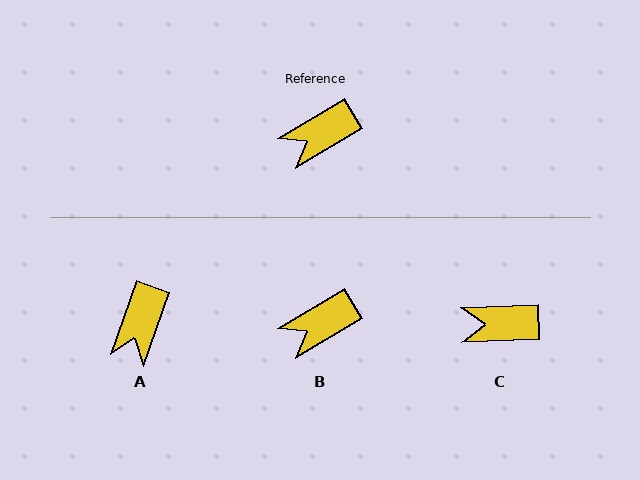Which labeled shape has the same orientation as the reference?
B.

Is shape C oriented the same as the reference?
No, it is off by about 29 degrees.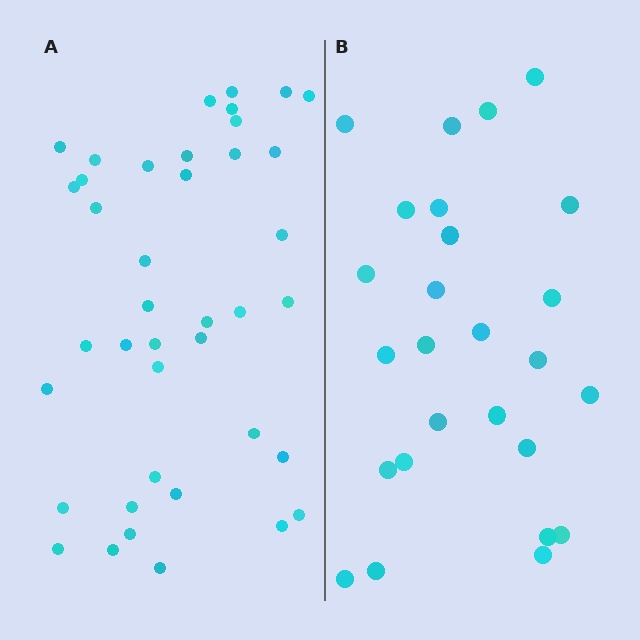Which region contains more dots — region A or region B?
Region A (the left region) has more dots.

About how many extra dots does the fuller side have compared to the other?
Region A has approximately 15 more dots than region B.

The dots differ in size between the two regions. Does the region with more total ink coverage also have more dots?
No. Region B has more total ink coverage because its dots are larger, but region A actually contains more individual dots. Total area can be misleading — the number of items is what matters here.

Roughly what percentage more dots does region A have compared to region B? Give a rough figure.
About 55% more.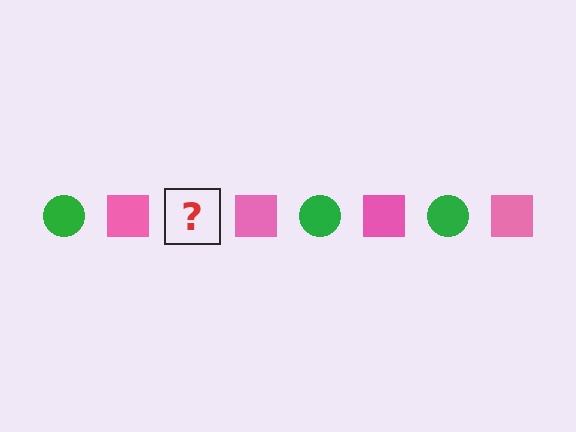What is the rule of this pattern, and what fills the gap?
The rule is that the pattern alternates between green circle and pink square. The gap should be filled with a green circle.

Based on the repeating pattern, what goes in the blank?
The blank should be a green circle.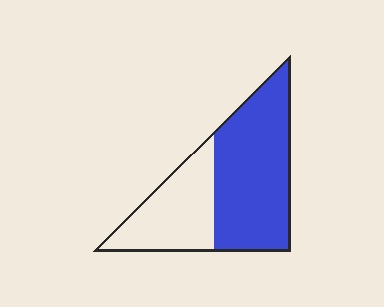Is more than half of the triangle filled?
Yes.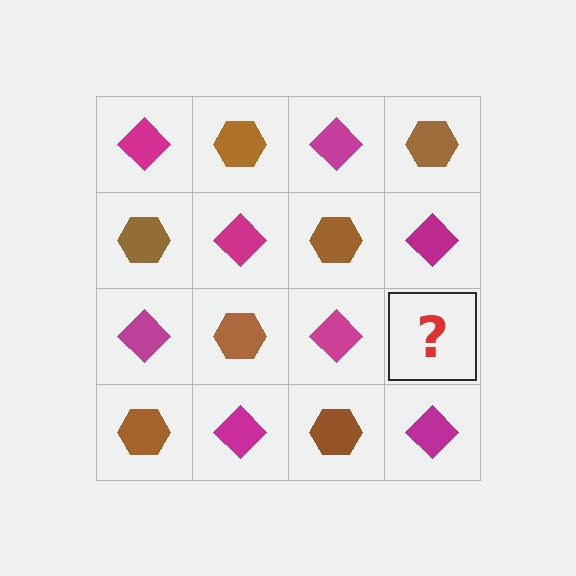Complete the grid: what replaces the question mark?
The question mark should be replaced with a brown hexagon.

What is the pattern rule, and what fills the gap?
The rule is that it alternates magenta diamond and brown hexagon in a checkerboard pattern. The gap should be filled with a brown hexagon.